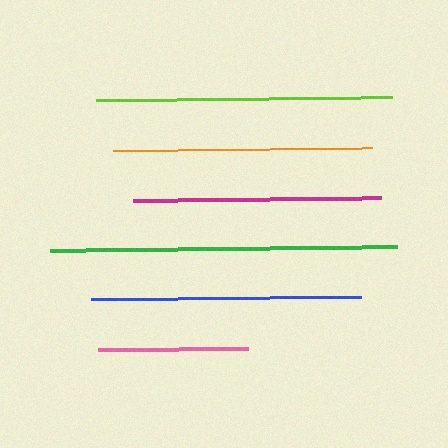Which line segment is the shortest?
The pink line is the shortest at approximately 150 pixels.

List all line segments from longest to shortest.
From longest to shortest: green, lime, blue, orange, magenta, pink.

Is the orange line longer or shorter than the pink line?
The orange line is longer than the pink line.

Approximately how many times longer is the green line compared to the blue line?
The green line is approximately 1.3 times the length of the blue line.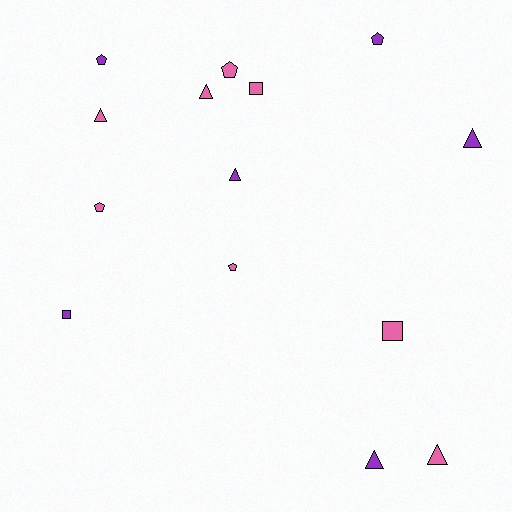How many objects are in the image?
There are 14 objects.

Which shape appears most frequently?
Triangle, with 6 objects.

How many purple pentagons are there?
There are 2 purple pentagons.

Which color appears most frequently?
Pink, with 8 objects.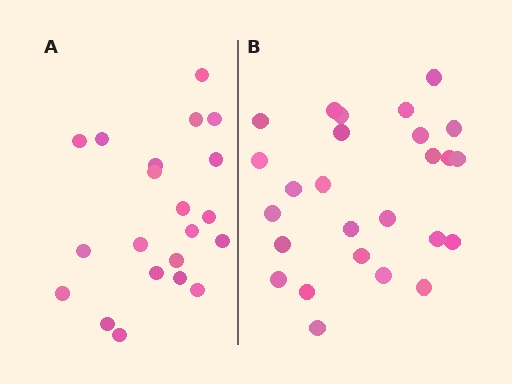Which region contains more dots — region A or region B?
Region B (the right region) has more dots.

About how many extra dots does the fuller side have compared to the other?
Region B has about 5 more dots than region A.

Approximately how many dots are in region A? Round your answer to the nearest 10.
About 20 dots. (The exact count is 21, which rounds to 20.)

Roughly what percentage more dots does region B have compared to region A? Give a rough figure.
About 25% more.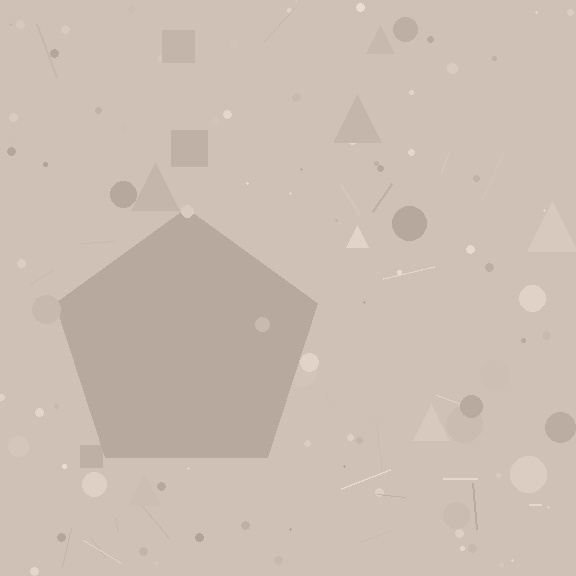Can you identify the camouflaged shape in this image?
The camouflaged shape is a pentagon.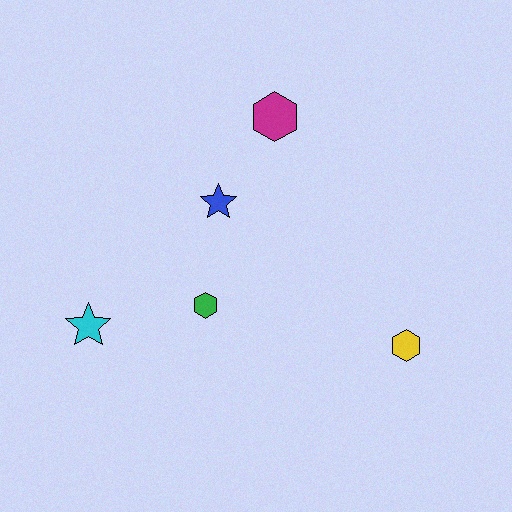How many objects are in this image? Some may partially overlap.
There are 5 objects.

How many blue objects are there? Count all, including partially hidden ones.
There is 1 blue object.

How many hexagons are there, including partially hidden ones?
There are 3 hexagons.